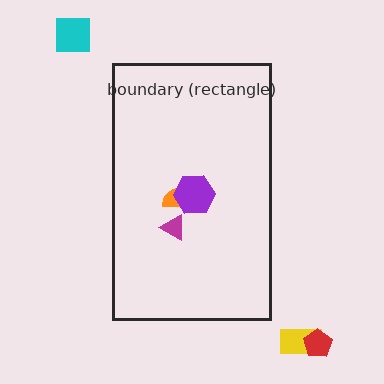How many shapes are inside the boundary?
3 inside, 3 outside.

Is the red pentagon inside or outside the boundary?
Outside.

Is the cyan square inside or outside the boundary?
Outside.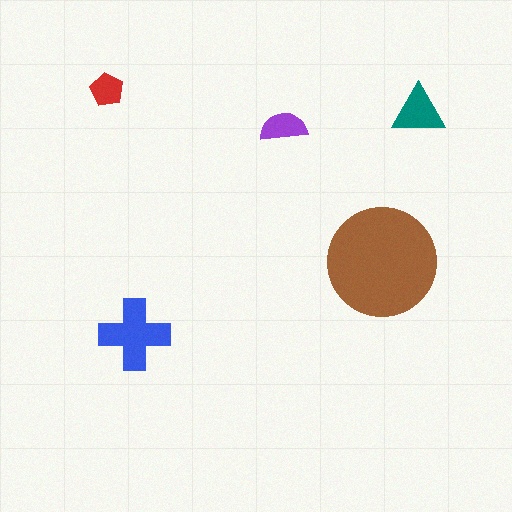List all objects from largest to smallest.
The brown circle, the blue cross, the teal triangle, the purple semicircle, the red pentagon.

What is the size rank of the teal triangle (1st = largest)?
3rd.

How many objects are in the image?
There are 5 objects in the image.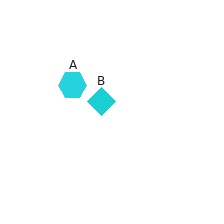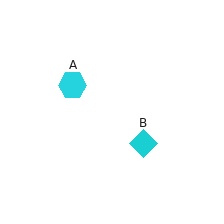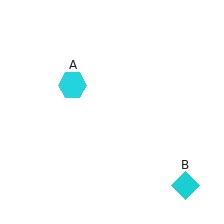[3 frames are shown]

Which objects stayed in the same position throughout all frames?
Cyan hexagon (object A) remained stationary.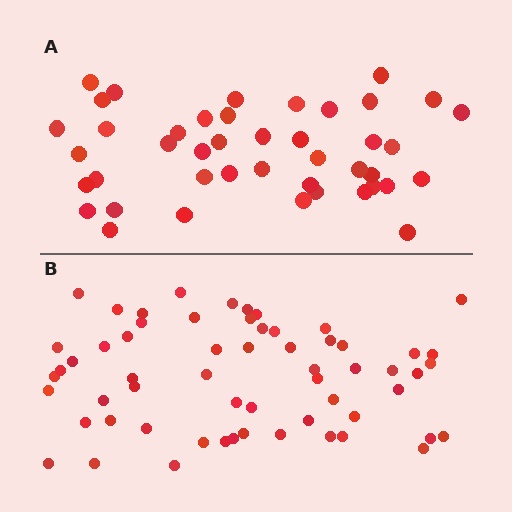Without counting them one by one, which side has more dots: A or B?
Region B (the bottom region) has more dots.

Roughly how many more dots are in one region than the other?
Region B has approximately 15 more dots than region A.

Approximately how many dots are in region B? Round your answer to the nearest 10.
About 60 dots.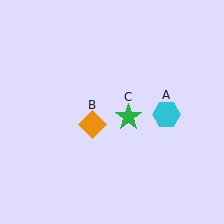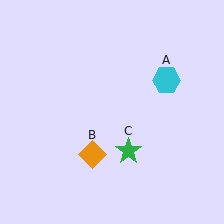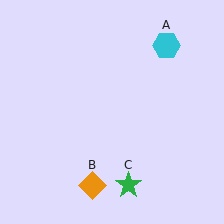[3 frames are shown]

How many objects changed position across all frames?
3 objects changed position: cyan hexagon (object A), orange diamond (object B), green star (object C).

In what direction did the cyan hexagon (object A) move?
The cyan hexagon (object A) moved up.